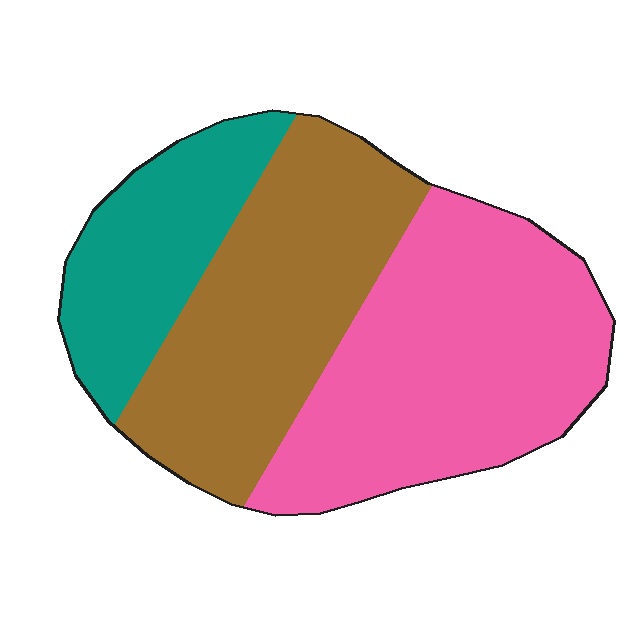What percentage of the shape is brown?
Brown covers 36% of the shape.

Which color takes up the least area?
Teal, at roughly 20%.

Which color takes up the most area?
Pink, at roughly 45%.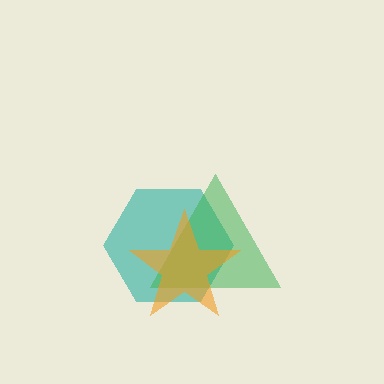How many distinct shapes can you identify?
There are 3 distinct shapes: a teal hexagon, a green triangle, an orange star.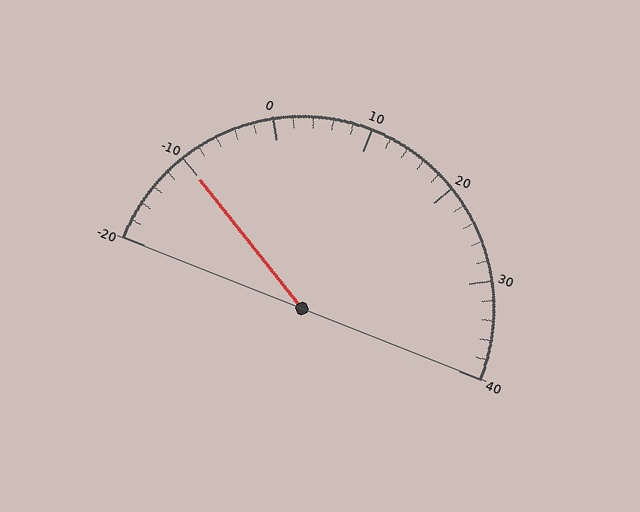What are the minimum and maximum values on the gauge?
The gauge ranges from -20 to 40.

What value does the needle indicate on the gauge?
The needle indicates approximately -10.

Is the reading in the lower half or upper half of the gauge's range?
The reading is in the lower half of the range (-20 to 40).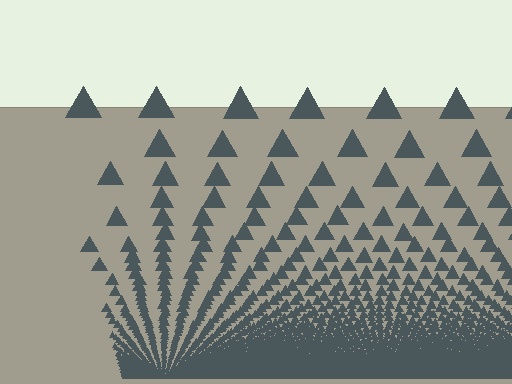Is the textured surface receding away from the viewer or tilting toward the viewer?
The surface appears to tilt toward the viewer. Texture elements get larger and sparser toward the top.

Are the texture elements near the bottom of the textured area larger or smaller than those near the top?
Smaller. The gradient is inverted — elements near the bottom are smaller and denser.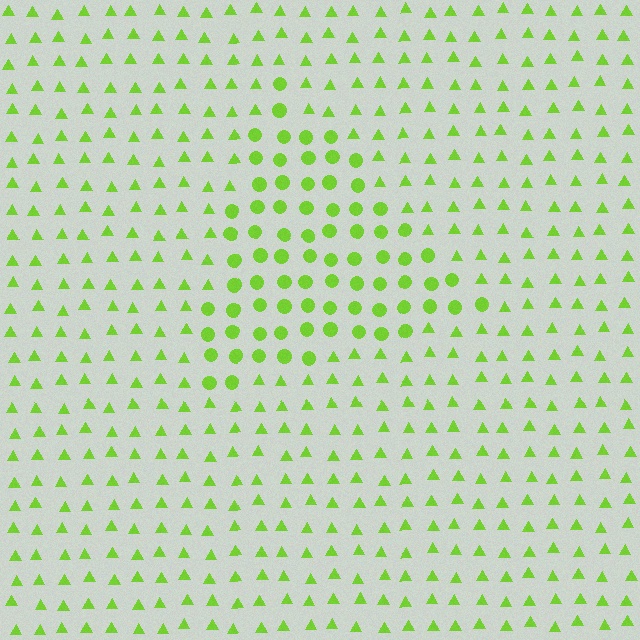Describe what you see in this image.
The image is filled with small lime elements arranged in a uniform grid. A triangle-shaped region contains circles, while the surrounding area contains triangles. The boundary is defined purely by the change in element shape.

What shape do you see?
I see a triangle.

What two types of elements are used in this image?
The image uses circles inside the triangle region and triangles outside it.